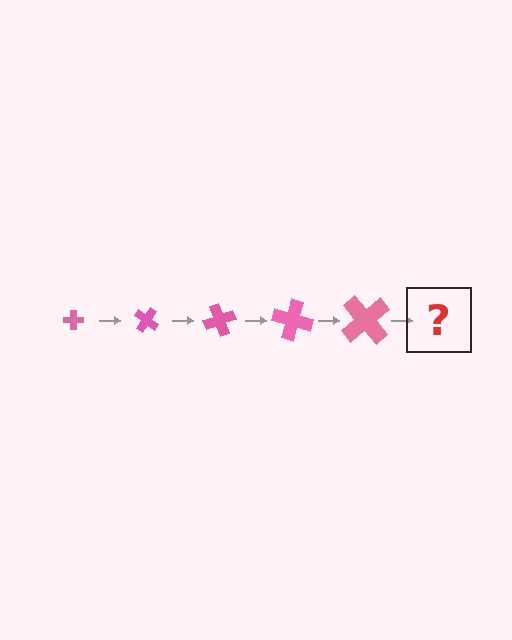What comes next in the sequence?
The next element should be a cross, larger than the previous one and rotated 175 degrees from the start.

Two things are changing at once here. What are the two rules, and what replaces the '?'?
The two rules are that the cross grows larger each step and it rotates 35 degrees each step. The '?' should be a cross, larger than the previous one and rotated 175 degrees from the start.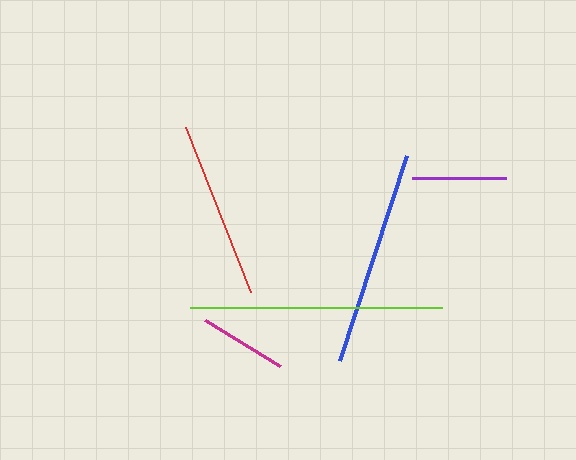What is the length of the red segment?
The red segment is approximately 177 pixels long.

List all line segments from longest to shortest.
From longest to shortest: lime, blue, red, purple, magenta.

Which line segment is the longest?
The lime line is the longest at approximately 252 pixels.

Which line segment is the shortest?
The magenta line is the shortest at approximately 87 pixels.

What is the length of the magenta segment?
The magenta segment is approximately 87 pixels long.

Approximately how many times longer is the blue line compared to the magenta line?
The blue line is approximately 2.5 times the length of the magenta line.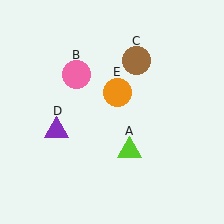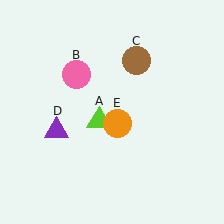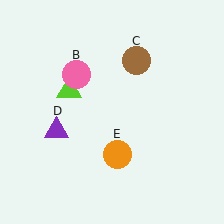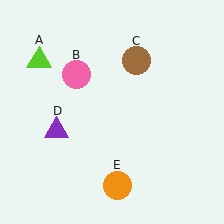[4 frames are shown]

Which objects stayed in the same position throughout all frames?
Pink circle (object B) and brown circle (object C) and purple triangle (object D) remained stationary.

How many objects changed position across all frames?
2 objects changed position: lime triangle (object A), orange circle (object E).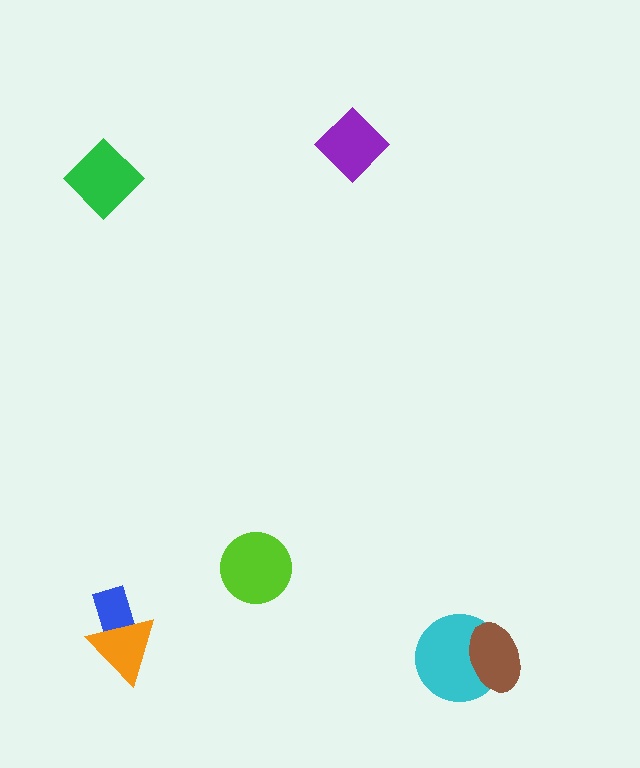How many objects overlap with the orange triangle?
1 object overlaps with the orange triangle.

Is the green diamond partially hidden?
No, no other shape covers it.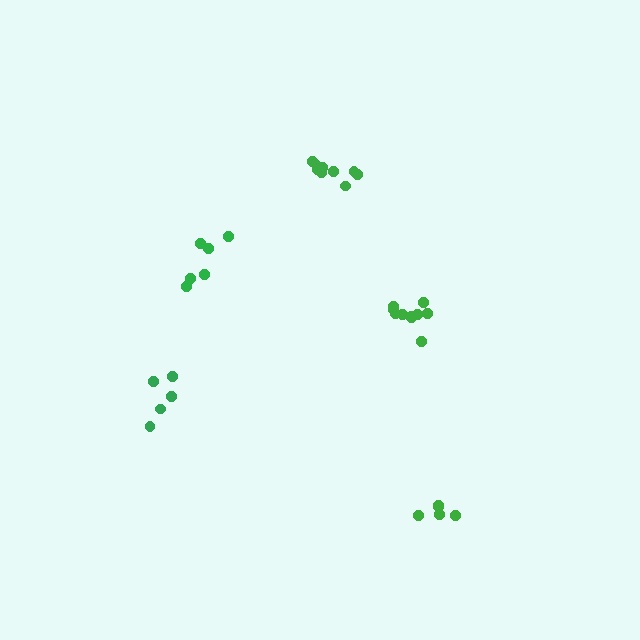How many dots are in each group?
Group 1: 10 dots, Group 2: 9 dots, Group 3: 5 dots, Group 4: 5 dots, Group 5: 6 dots (35 total).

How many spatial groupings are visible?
There are 5 spatial groupings.